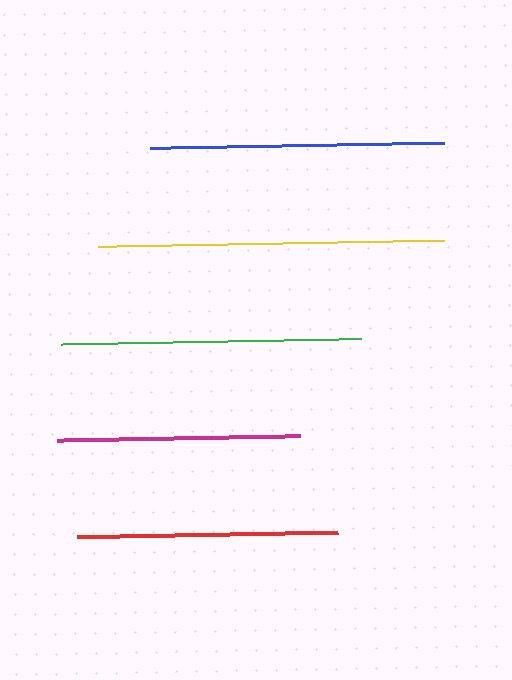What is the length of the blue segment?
The blue segment is approximately 295 pixels long.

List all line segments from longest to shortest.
From longest to shortest: yellow, green, blue, red, magenta.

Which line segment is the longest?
The yellow line is the longest at approximately 345 pixels.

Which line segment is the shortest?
The magenta line is the shortest at approximately 243 pixels.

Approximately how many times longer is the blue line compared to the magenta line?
The blue line is approximately 1.2 times the length of the magenta line.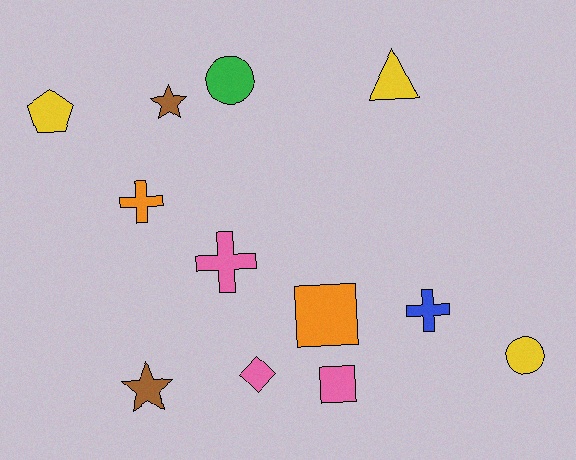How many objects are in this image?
There are 12 objects.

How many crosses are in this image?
There are 3 crosses.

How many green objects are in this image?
There is 1 green object.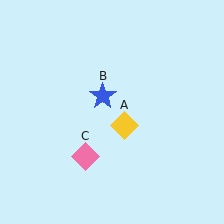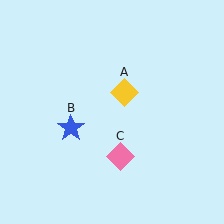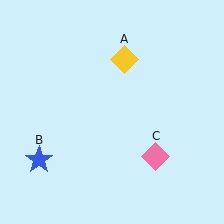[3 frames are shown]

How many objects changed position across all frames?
3 objects changed position: yellow diamond (object A), blue star (object B), pink diamond (object C).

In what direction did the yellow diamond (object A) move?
The yellow diamond (object A) moved up.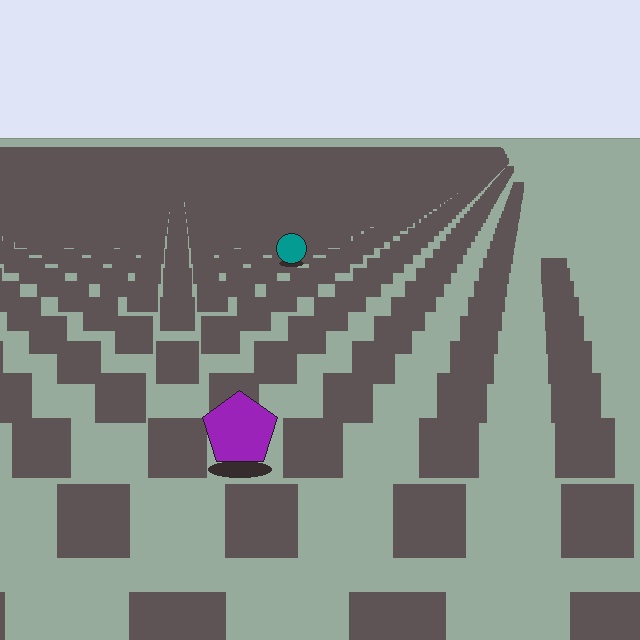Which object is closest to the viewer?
The purple pentagon is closest. The texture marks near it are larger and more spread out.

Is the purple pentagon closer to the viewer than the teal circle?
Yes. The purple pentagon is closer — you can tell from the texture gradient: the ground texture is coarser near it.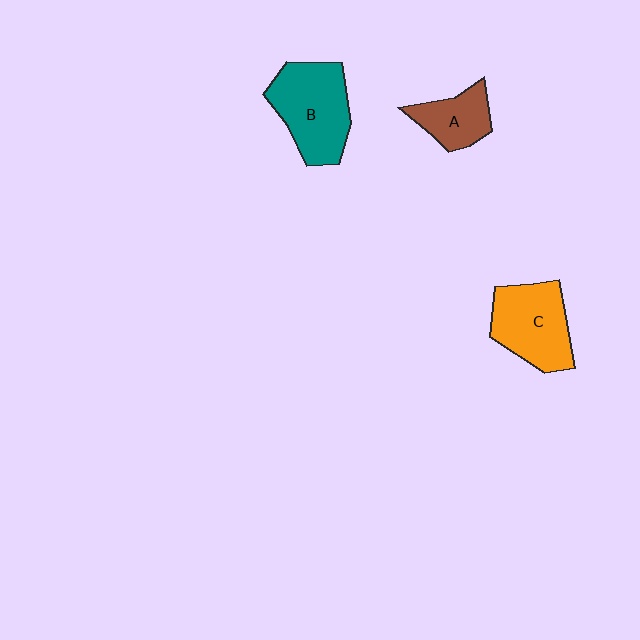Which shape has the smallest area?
Shape A (brown).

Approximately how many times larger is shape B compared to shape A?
Approximately 1.8 times.